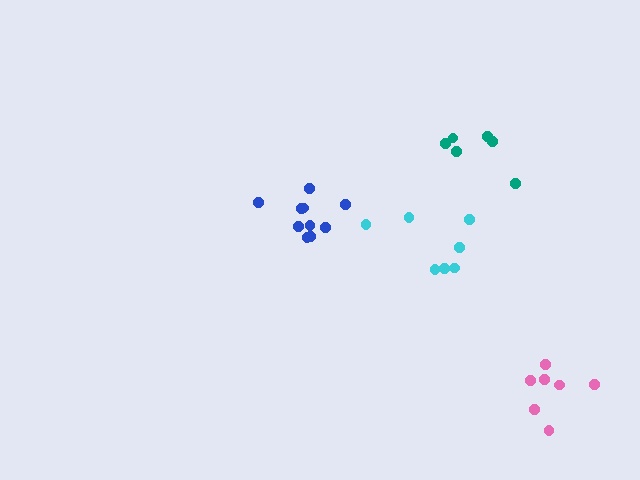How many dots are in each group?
Group 1: 10 dots, Group 2: 6 dots, Group 3: 7 dots, Group 4: 7 dots (30 total).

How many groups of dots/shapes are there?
There are 4 groups.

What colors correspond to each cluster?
The clusters are colored: blue, teal, pink, cyan.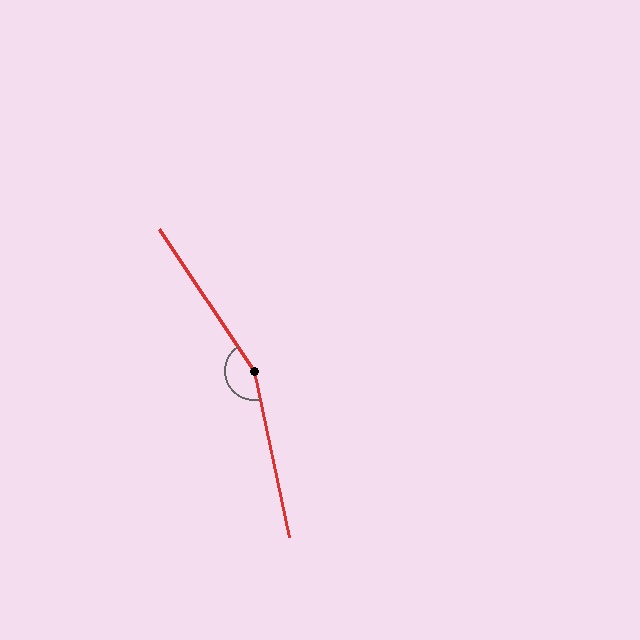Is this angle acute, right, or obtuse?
It is obtuse.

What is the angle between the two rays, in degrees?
Approximately 158 degrees.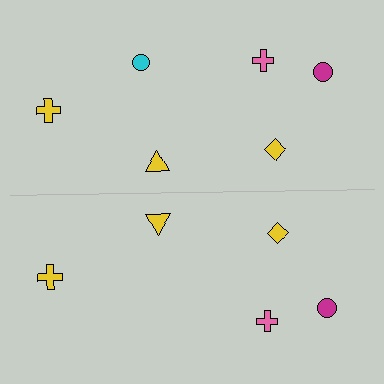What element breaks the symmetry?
A cyan circle is missing from the bottom side.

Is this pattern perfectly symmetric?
No, the pattern is not perfectly symmetric. A cyan circle is missing from the bottom side.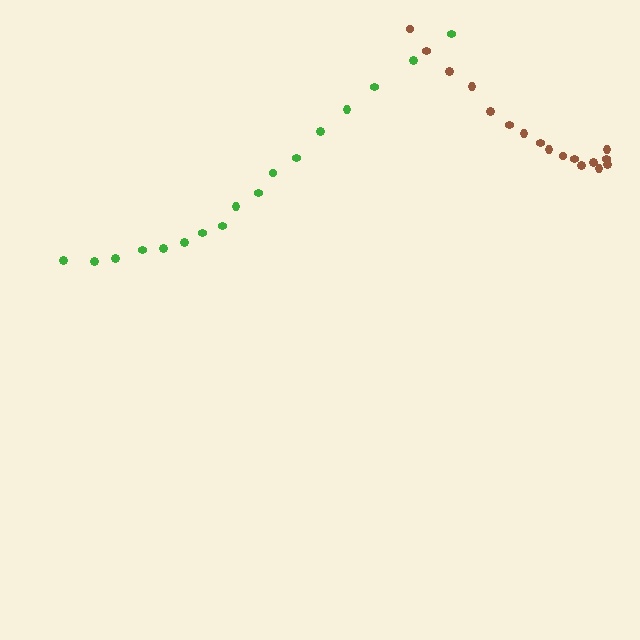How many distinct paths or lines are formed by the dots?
There are 2 distinct paths.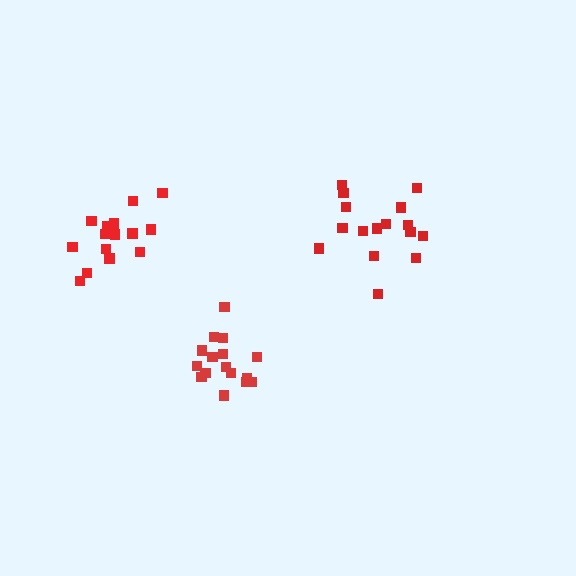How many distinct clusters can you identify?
There are 3 distinct clusters.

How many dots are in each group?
Group 1: 16 dots, Group 2: 15 dots, Group 3: 16 dots (47 total).